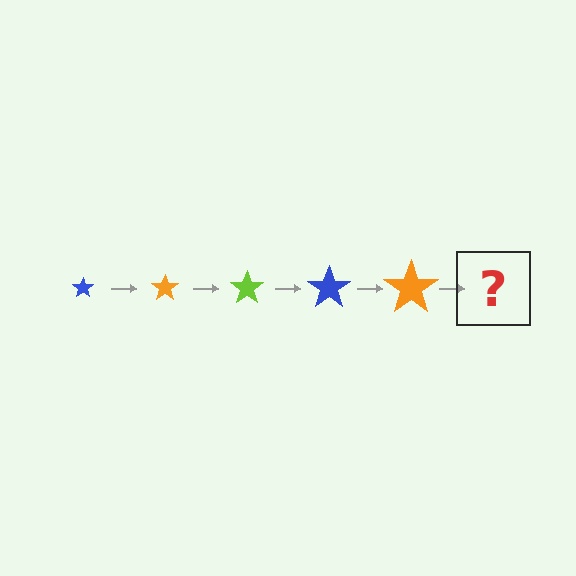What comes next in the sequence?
The next element should be a lime star, larger than the previous one.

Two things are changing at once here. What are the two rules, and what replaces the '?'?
The two rules are that the star grows larger each step and the color cycles through blue, orange, and lime. The '?' should be a lime star, larger than the previous one.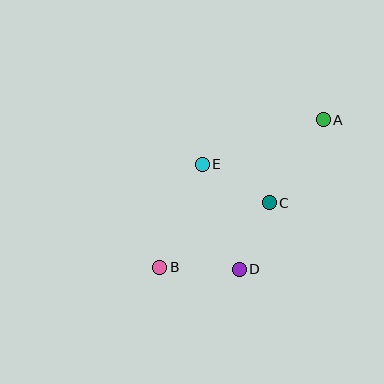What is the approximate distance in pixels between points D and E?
The distance between D and E is approximately 111 pixels.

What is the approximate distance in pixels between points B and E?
The distance between B and E is approximately 111 pixels.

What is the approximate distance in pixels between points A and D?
The distance between A and D is approximately 171 pixels.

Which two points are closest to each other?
Points C and D are closest to each other.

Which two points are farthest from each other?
Points A and B are farthest from each other.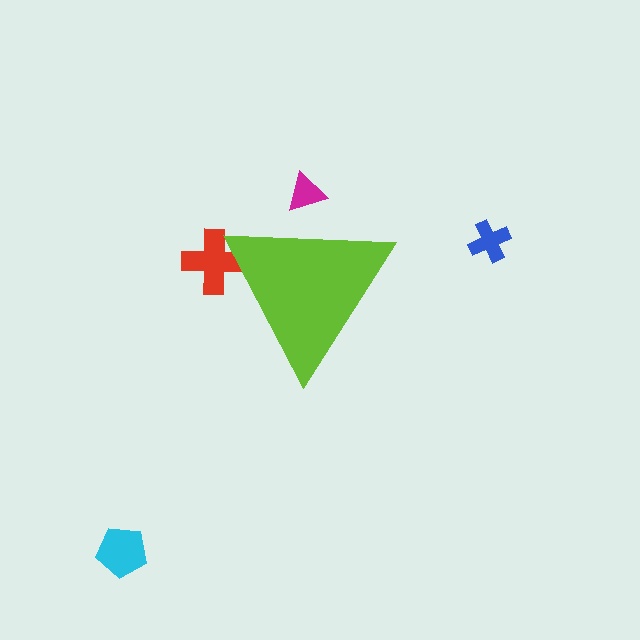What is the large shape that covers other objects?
A lime triangle.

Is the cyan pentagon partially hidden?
No, the cyan pentagon is fully visible.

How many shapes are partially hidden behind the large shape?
2 shapes are partially hidden.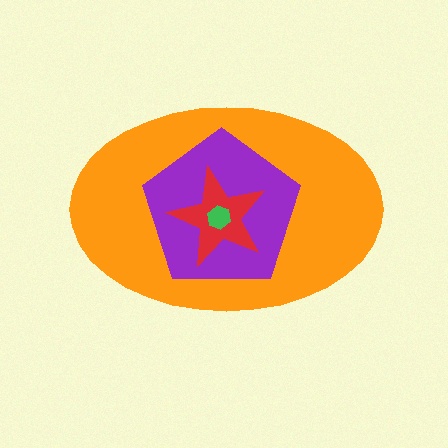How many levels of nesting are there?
4.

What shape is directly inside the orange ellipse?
The purple pentagon.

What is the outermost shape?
The orange ellipse.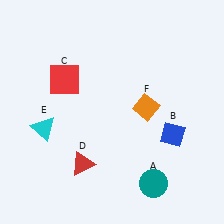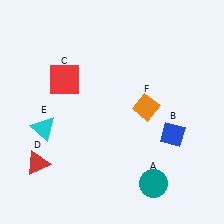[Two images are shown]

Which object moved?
The red triangle (D) moved left.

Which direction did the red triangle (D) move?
The red triangle (D) moved left.